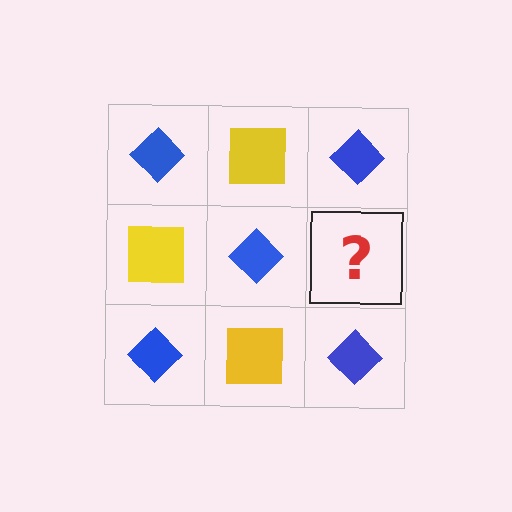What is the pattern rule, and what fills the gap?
The rule is that it alternates blue diamond and yellow square in a checkerboard pattern. The gap should be filled with a yellow square.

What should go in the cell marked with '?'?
The missing cell should contain a yellow square.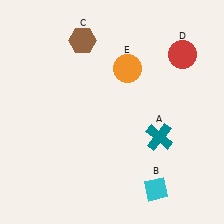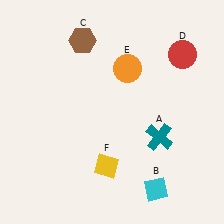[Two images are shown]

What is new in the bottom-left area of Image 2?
A yellow diamond (F) was added in the bottom-left area of Image 2.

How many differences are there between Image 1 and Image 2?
There is 1 difference between the two images.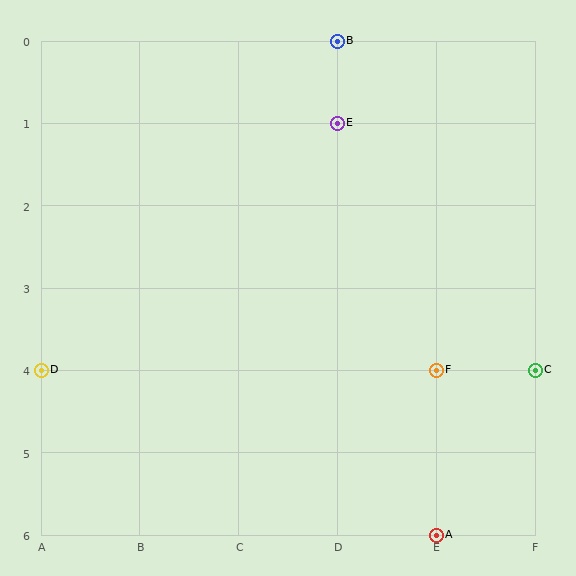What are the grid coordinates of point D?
Point D is at grid coordinates (A, 4).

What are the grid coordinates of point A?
Point A is at grid coordinates (E, 6).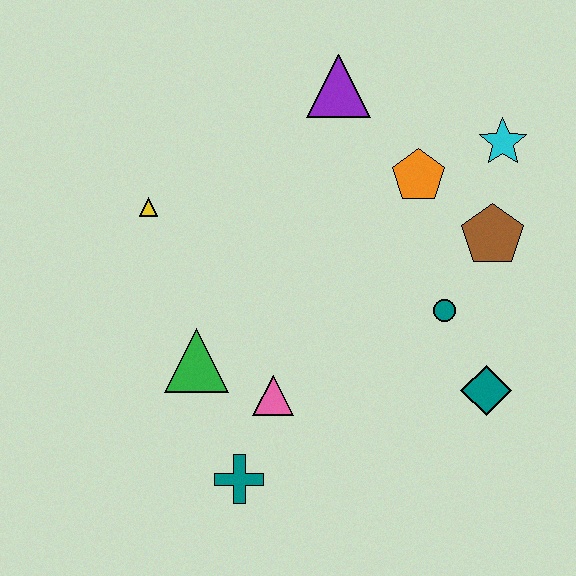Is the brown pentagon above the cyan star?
No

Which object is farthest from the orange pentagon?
The teal cross is farthest from the orange pentagon.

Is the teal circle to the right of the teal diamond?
No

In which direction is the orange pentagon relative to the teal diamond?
The orange pentagon is above the teal diamond.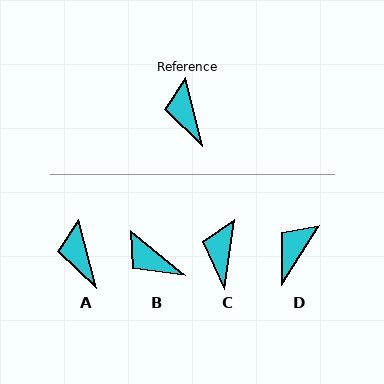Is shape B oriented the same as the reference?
No, it is off by about 36 degrees.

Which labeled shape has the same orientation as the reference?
A.